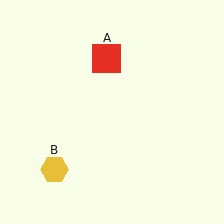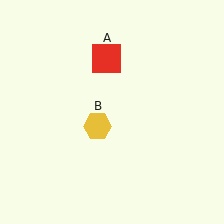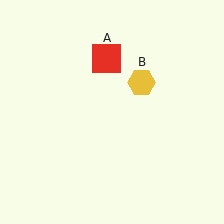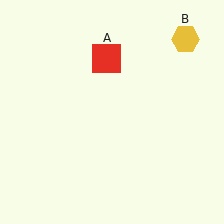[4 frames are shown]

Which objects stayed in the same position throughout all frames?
Red square (object A) remained stationary.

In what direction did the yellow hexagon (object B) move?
The yellow hexagon (object B) moved up and to the right.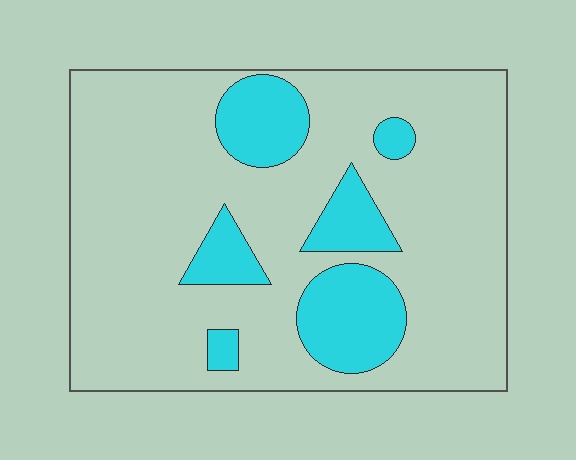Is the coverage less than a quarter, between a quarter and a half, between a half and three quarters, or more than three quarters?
Less than a quarter.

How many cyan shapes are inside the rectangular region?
6.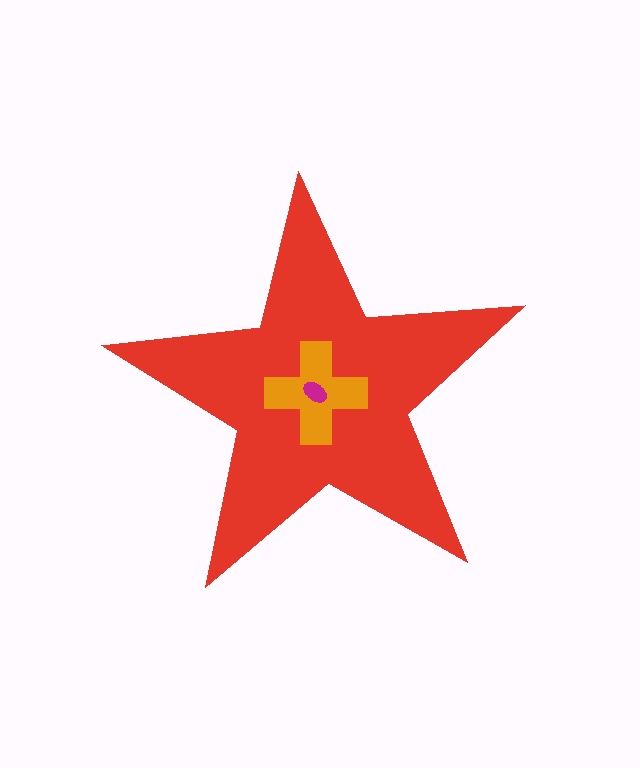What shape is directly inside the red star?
The orange cross.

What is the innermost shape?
The magenta ellipse.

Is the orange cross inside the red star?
Yes.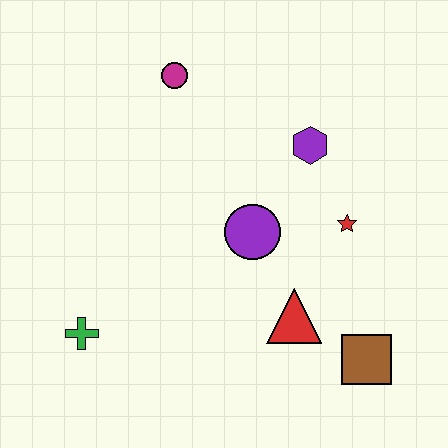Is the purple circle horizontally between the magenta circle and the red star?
Yes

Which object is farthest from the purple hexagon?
The green cross is farthest from the purple hexagon.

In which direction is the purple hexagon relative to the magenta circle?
The purple hexagon is to the right of the magenta circle.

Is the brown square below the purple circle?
Yes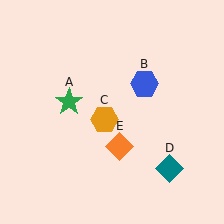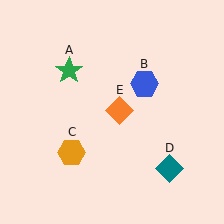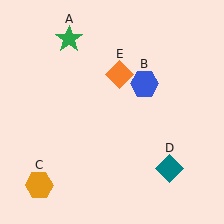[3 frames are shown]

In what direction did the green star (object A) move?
The green star (object A) moved up.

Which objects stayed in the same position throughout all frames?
Blue hexagon (object B) and teal diamond (object D) remained stationary.